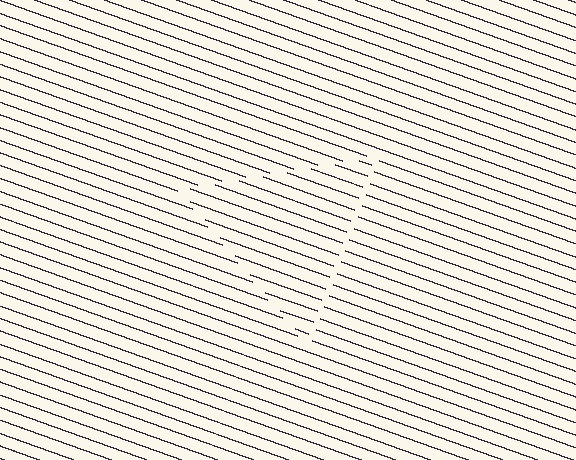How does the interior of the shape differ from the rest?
The interior of the shape contains the same grating, shifted by half a period — the contour is defined by the phase discontinuity where line-ends from the inner and outer gratings abut.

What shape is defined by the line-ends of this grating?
An illusory triangle. The interior of the shape contains the same grating, shifted by half a period — the contour is defined by the phase discontinuity where line-ends from the inner and outer gratings abut.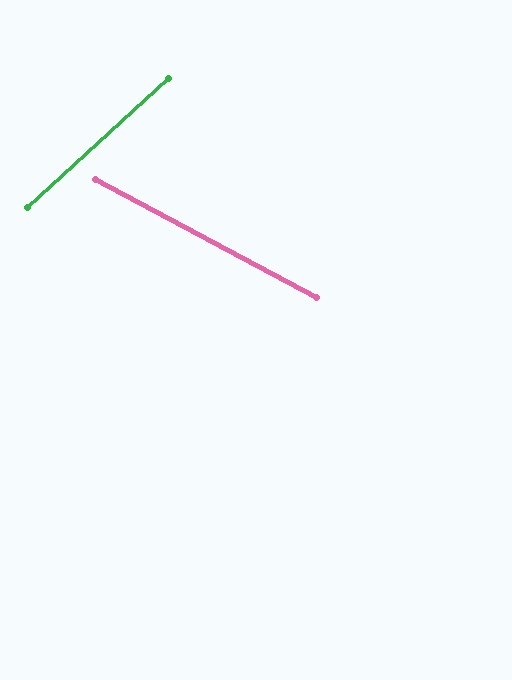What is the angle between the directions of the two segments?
Approximately 71 degrees.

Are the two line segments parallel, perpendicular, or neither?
Neither parallel nor perpendicular — they differ by about 71°.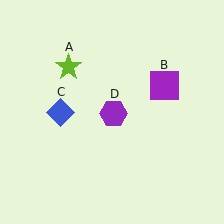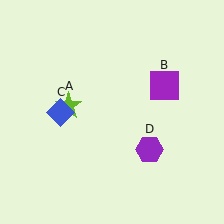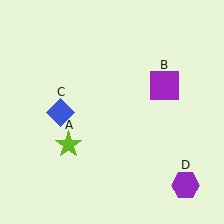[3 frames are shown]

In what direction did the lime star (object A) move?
The lime star (object A) moved down.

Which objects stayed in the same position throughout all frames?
Purple square (object B) and blue diamond (object C) remained stationary.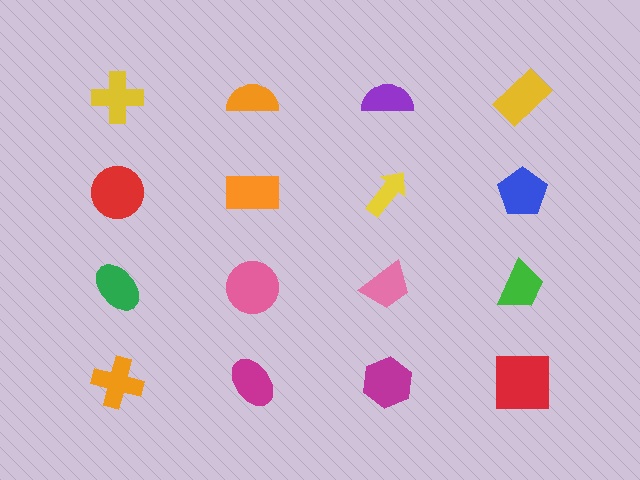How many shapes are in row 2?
4 shapes.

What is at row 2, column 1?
A red circle.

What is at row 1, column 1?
A yellow cross.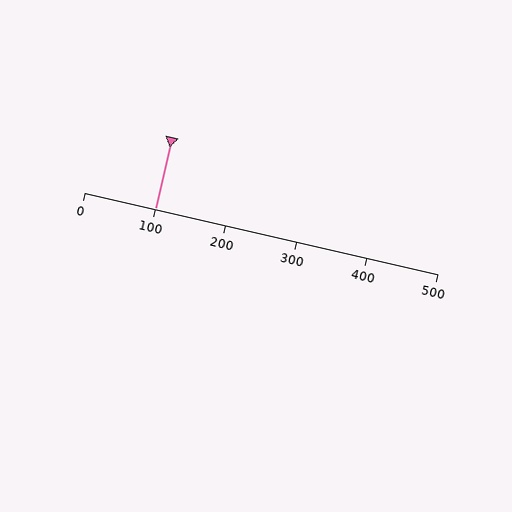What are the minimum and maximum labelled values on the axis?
The axis runs from 0 to 500.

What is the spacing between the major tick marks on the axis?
The major ticks are spaced 100 apart.